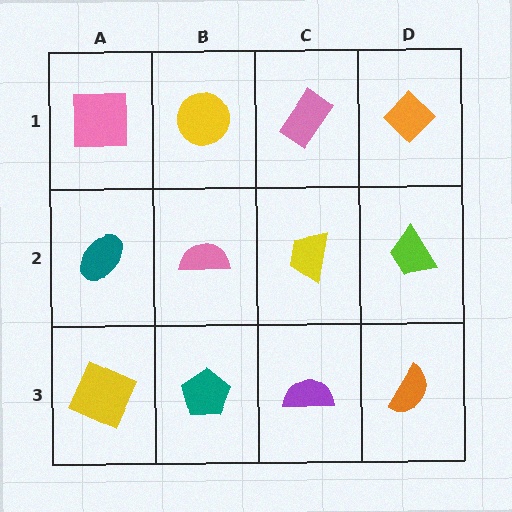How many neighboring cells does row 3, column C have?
3.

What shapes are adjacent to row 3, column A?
A teal ellipse (row 2, column A), a teal pentagon (row 3, column B).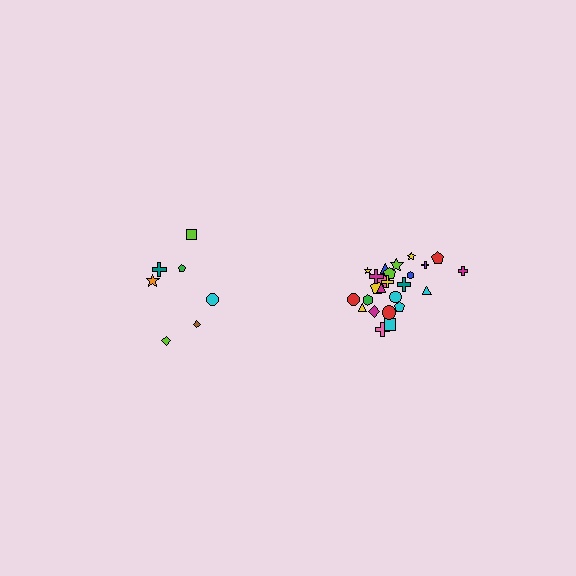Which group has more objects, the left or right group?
The right group.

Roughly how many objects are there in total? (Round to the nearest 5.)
Roughly 30 objects in total.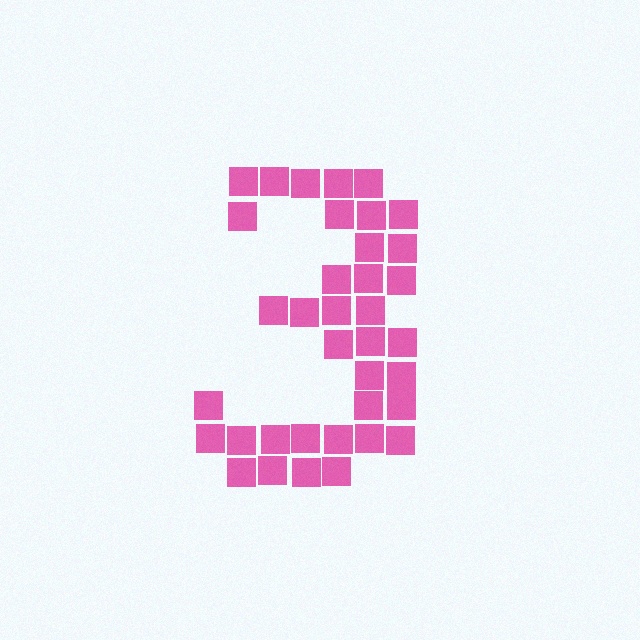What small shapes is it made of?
It is made of small squares.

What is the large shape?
The large shape is the digit 3.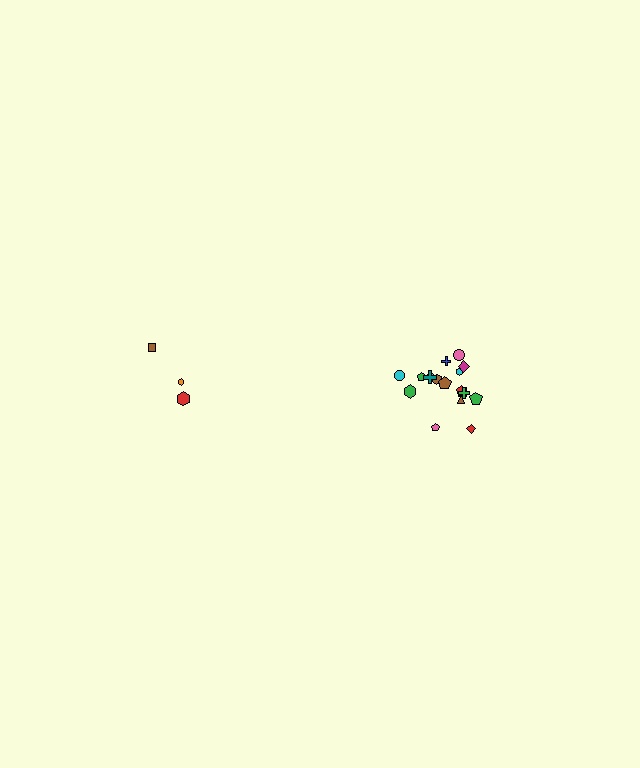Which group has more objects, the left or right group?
The right group.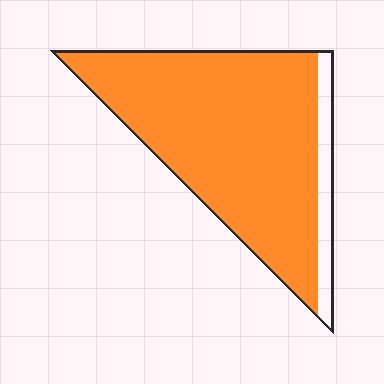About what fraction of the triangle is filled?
About nine tenths (9/10).